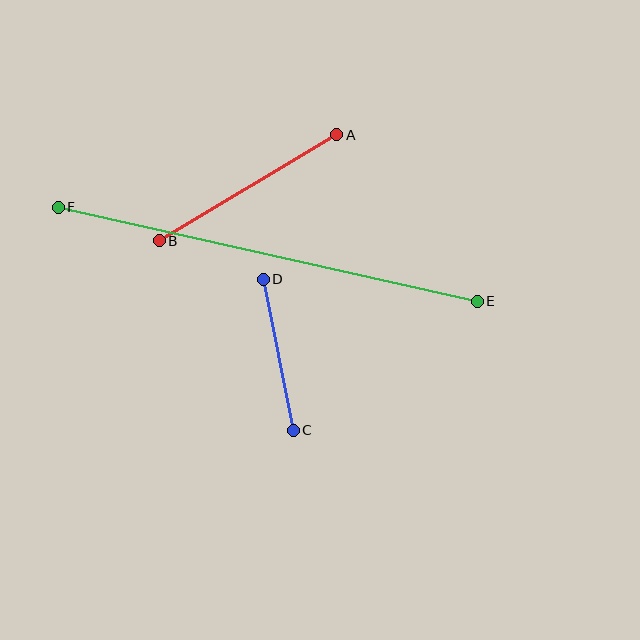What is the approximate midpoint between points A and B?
The midpoint is at approximately (248, 188) pixels.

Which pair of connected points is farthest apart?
Points E and F are farthest apart.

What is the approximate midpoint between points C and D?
The midpoint is at approximately (278, 355) pixels.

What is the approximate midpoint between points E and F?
The midpoint is at approximately (268, 254) pixels.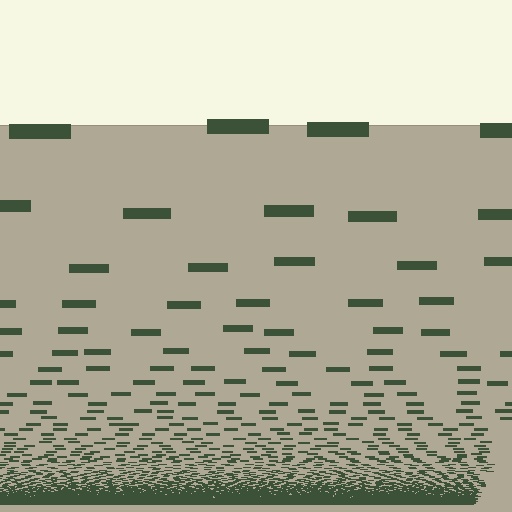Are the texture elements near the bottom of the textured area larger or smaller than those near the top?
Smaller. The gradient is inverted — elements near the bottom are smaller and denser.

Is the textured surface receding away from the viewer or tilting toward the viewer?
The surface appears to tilt toward the viewer. Texture elements get larger and sparser toward the top.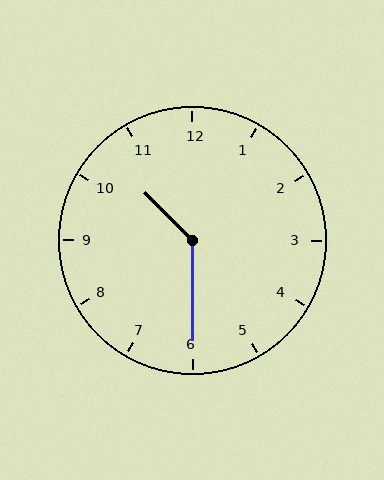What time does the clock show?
10:30.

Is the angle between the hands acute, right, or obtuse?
It is obtuse.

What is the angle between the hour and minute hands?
Approximately 135 degrees.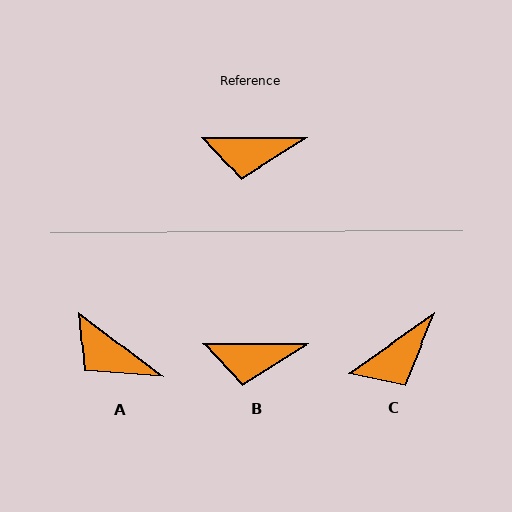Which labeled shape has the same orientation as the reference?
B.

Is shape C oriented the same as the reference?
No, it is off by about 35 degrees.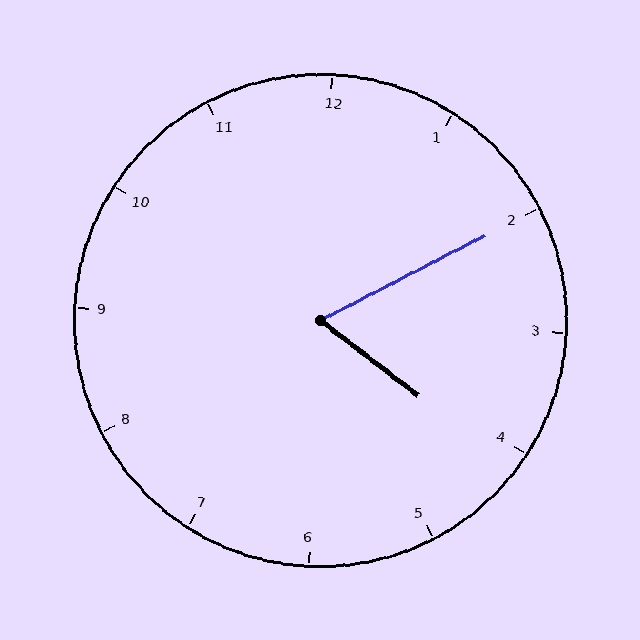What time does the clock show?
4:10.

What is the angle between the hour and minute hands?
Approximately 65 degrees.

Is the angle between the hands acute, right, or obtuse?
It is acute.